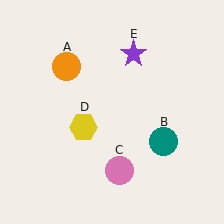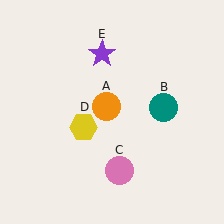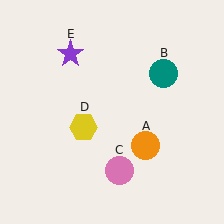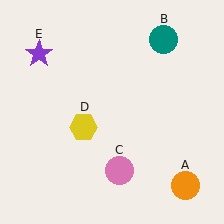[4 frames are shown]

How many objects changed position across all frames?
3 objects changed position: orange circle (object A), teal circle (object B), purple star (object E).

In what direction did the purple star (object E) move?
The purple star (object E) moved left.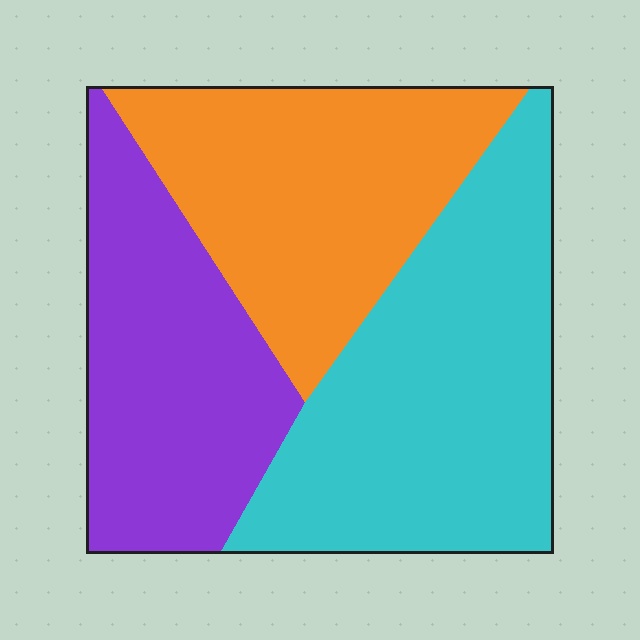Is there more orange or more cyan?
Cyan.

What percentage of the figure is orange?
Orange covers roughly 30% of the figure.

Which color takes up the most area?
Cyan, at roughly 40%.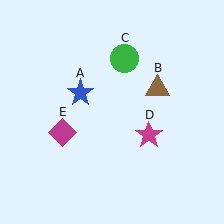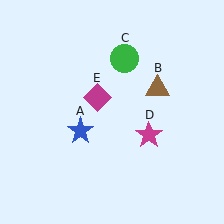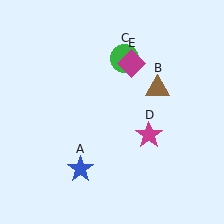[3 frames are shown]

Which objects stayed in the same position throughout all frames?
Brown triangle (object B) and green circle (object C) and magenta star (object D) remained stationary.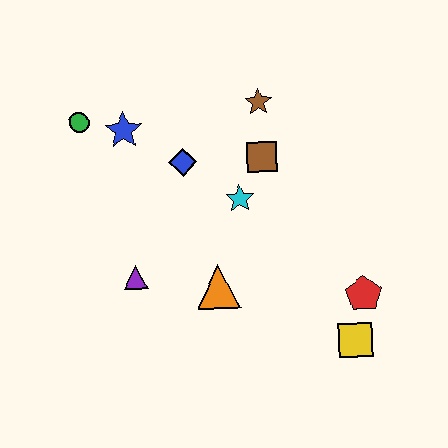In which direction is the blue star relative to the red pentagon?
The blue star is to the left of the red pentagon.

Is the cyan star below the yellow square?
No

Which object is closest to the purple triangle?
The orange triangle is closest to the purple triangle.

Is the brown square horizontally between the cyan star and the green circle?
No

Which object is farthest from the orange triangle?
The green circle is farthest from the orange triangle.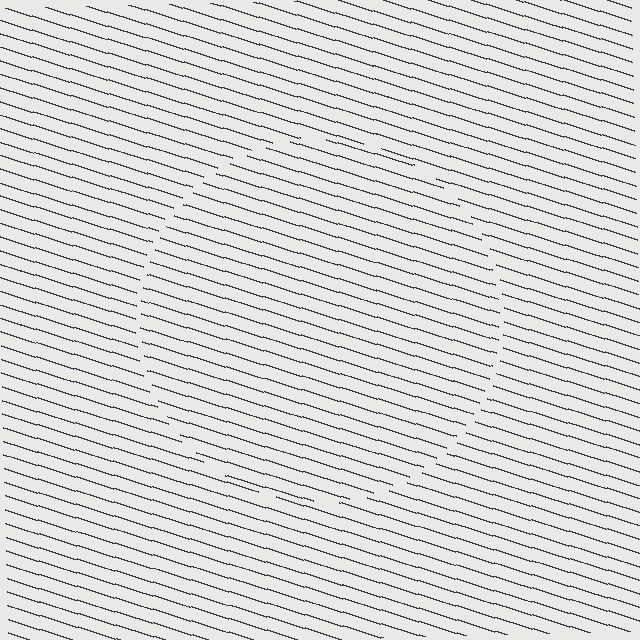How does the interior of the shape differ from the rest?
The interior of the shape contains the same grating, shifted by half a period — the contour is defined by the phase discontinuity where line-ends from the inner and outer gratings abut.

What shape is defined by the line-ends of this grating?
An illusory circle. The interior of the shape contains the same grating, shifted by half a period — the contour is defined by the phase discontinuity where line-ends from the inner and outer gratings abut.